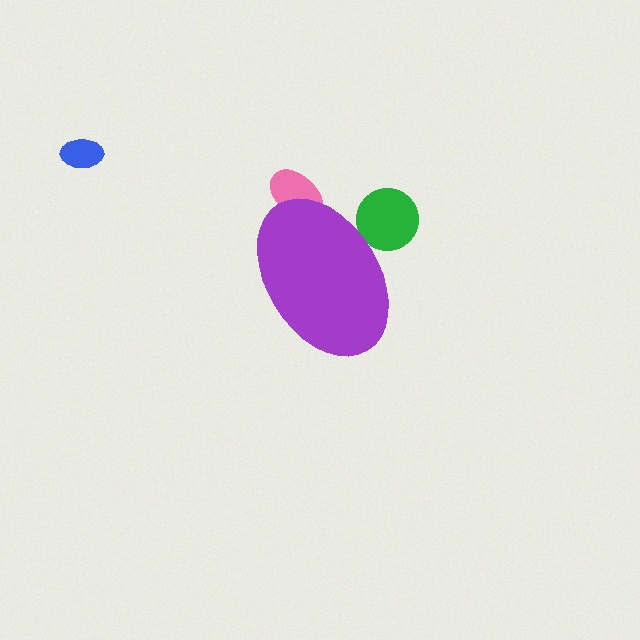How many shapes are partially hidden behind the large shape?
2 shapes are partially hidden.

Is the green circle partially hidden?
Yes, the green circle is partially hidden behind the purple ellipse.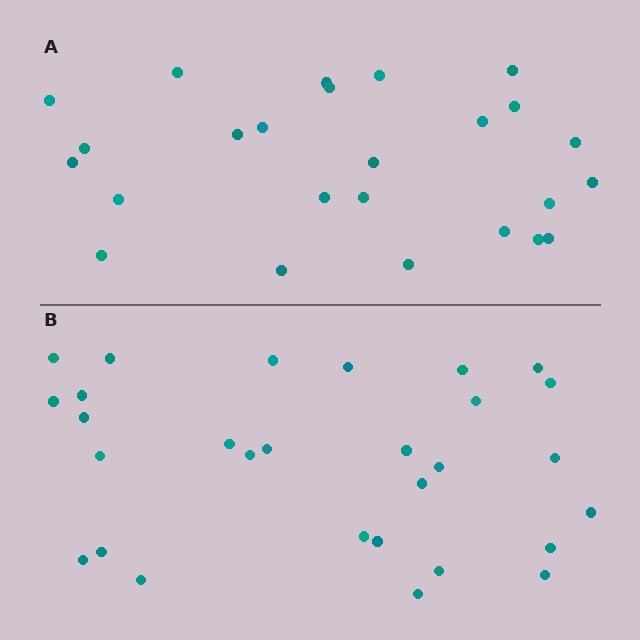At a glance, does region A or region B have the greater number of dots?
Region B (the bottom region) has more dots.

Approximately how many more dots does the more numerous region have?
Region B has about 4 more dots than region A.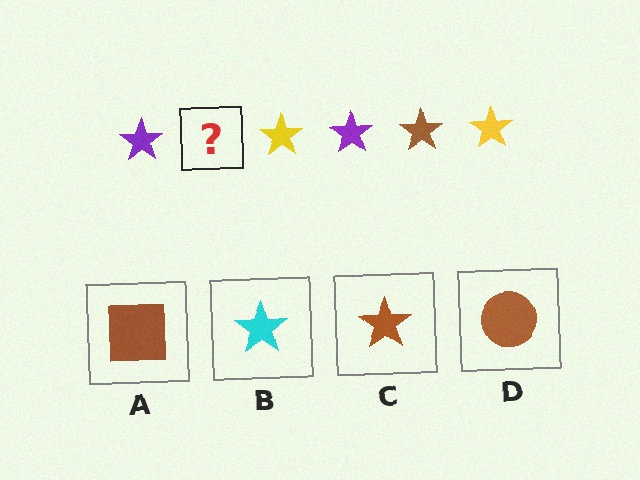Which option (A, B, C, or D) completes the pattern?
C.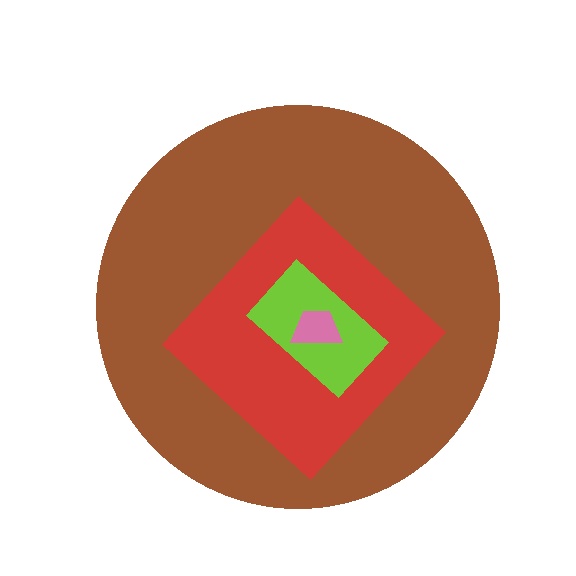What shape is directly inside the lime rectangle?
The pink trapezoid.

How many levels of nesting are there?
4.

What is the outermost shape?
The brown circle.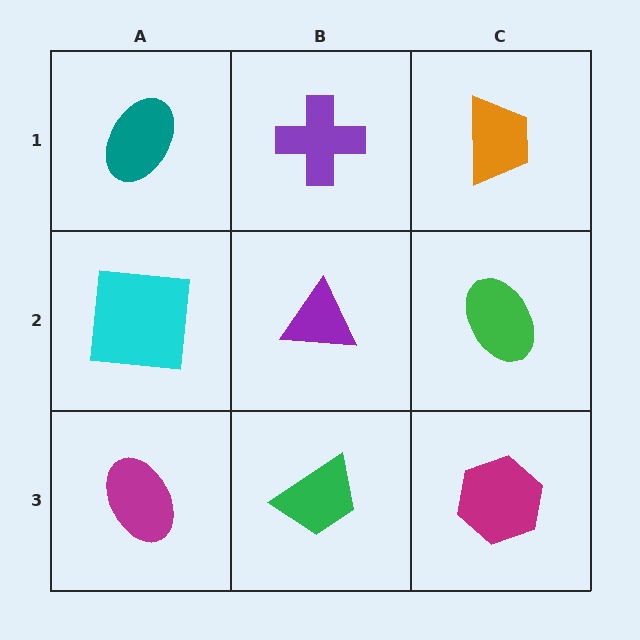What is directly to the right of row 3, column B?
A magenta hexagon.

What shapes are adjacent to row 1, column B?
A purple triangle (row 2, column B), a teal ellipse (row 1, column A), an orange trapezoid (row 1, column C).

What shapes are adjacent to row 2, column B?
A purple cross (row 1, column B), a green trapezoid (row 3, column B), a cyan square (row 2, column A), a green ellipse (row 2, column C).